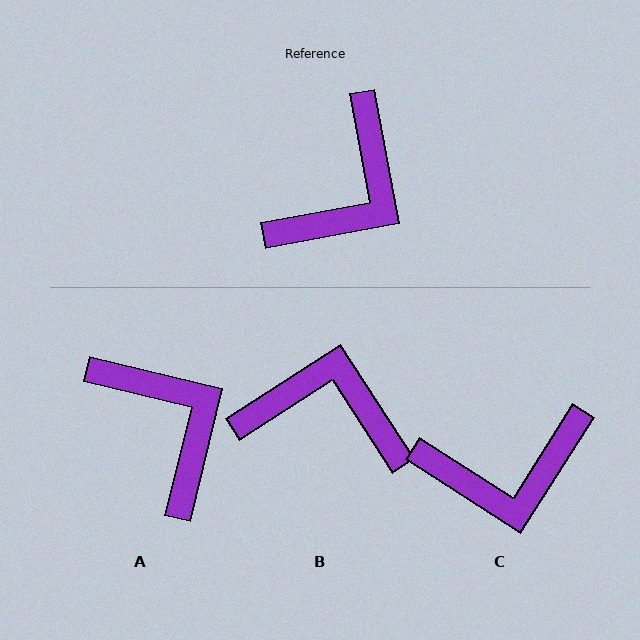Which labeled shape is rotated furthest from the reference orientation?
B, about 113 degrees away.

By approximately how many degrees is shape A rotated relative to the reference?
Approximately 66 degrees counter-clockwise.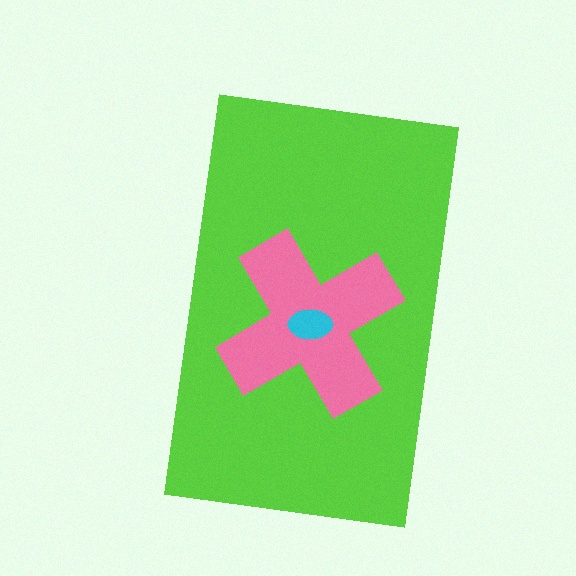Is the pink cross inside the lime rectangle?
Yes.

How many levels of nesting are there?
3.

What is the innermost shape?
The cyan ellipse.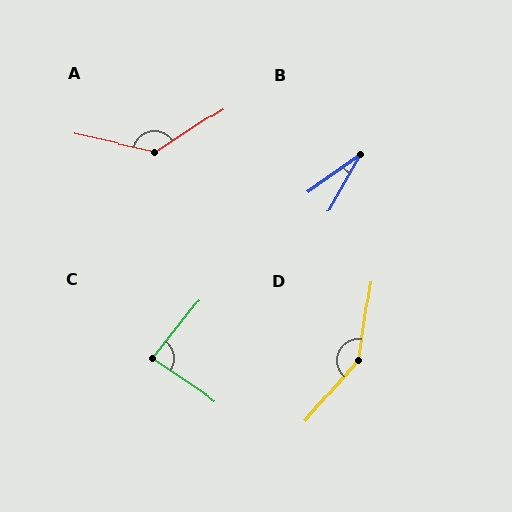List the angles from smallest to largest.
B (25°), C (86°), A (135°), D (147°).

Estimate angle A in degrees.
Approximately 135 degrees.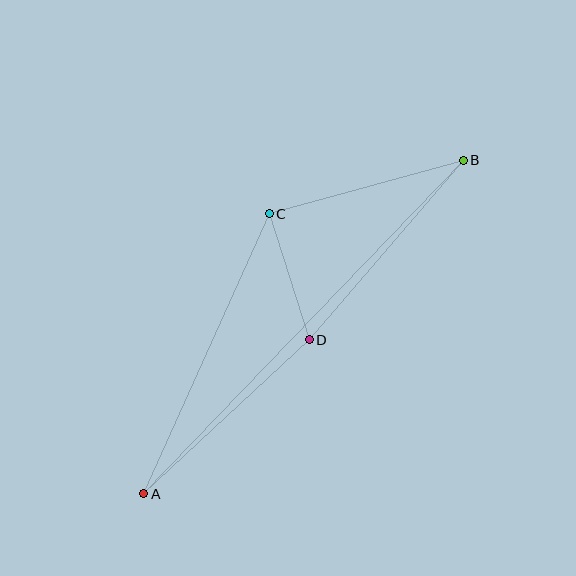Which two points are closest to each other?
Points C and D are closest to each other.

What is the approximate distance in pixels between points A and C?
The distance between A and C is approximately 307 pixels.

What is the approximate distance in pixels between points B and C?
The distance between B and C is approximately 202 pixels.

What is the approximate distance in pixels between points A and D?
The distance between A and D is approximately 226 pixels.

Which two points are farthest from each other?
Points A and B are farthest from each other.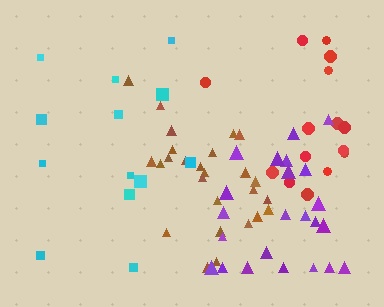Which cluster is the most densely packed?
Brown.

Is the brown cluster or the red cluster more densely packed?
Brown.